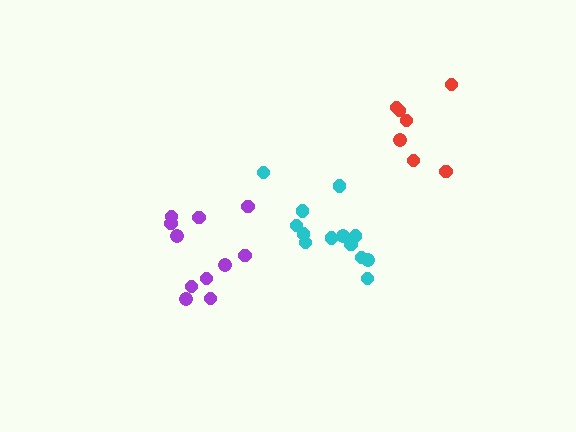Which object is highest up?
The red cluster is topmost.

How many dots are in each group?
Group 1: 13 dots, Group 2: 11 dots, Group 3: 7 dots (31 total).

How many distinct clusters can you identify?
There are 3 distinct clusters.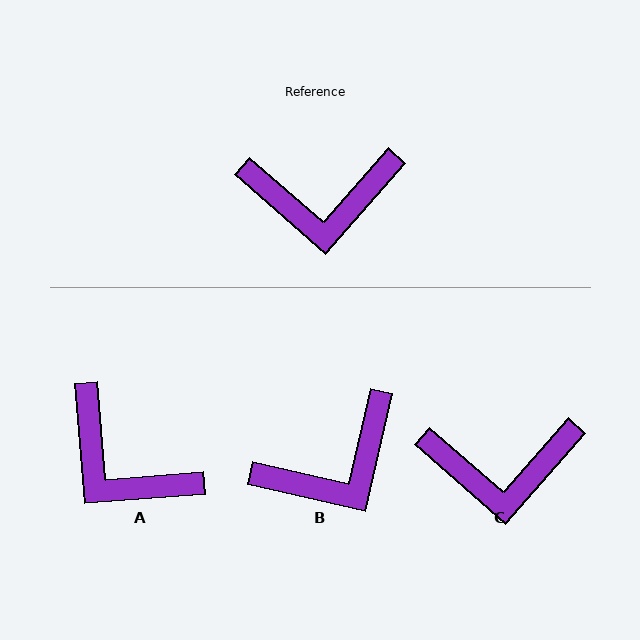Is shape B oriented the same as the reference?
No, it is off by about 28 degrees.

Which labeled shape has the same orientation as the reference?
C.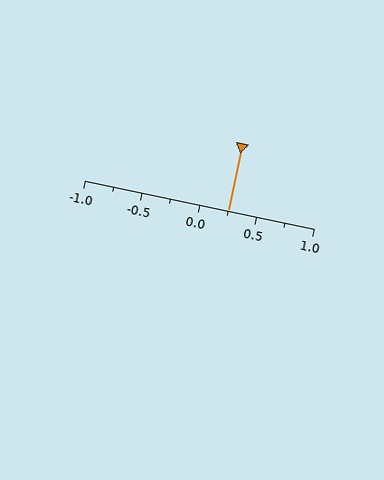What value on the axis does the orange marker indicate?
The marker indicates approximately 0.25.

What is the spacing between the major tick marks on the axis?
The major ticks are spaced 0.5 apart.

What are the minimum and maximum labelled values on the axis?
The axis runs from -1.0 to 1.0.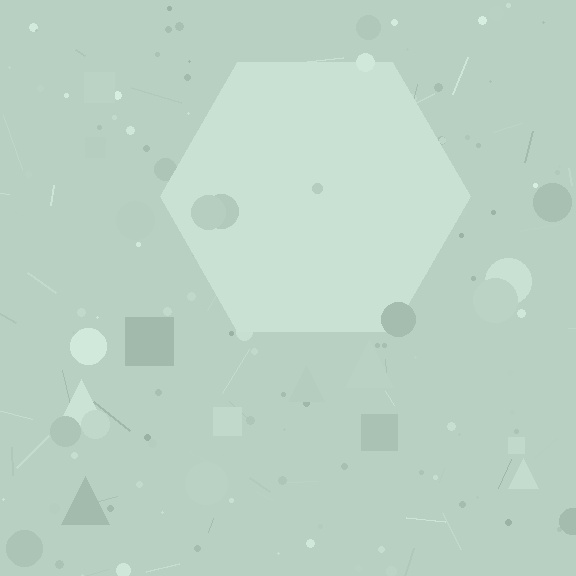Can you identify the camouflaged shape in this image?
The camouflaged shape is a hexagon.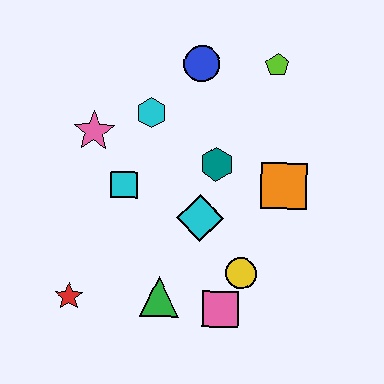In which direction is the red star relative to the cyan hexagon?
The red star is below the cyan hexagon.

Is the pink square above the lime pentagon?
No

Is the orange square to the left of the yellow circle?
No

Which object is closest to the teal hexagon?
The cyan diamond is closest to the teal hexagon.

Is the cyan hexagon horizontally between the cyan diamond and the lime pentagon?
No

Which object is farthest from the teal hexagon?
The red star is farthest from the teal hexagon.